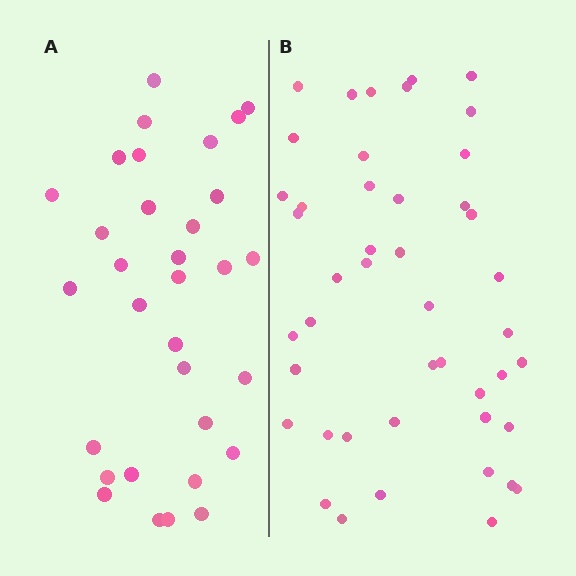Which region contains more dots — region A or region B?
Region B (the right region) has more dots.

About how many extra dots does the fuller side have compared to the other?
Region B has approximately 15 more dots than region A.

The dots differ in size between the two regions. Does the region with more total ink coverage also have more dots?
No. Region A has more total ink coverage because its dots are larger, but region B actually contains more individual dots. Total area can be misleading — the number of items is what matters here.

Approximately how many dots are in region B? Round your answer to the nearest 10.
About 40 dots. (The exact count is 45, which rounds to 40.)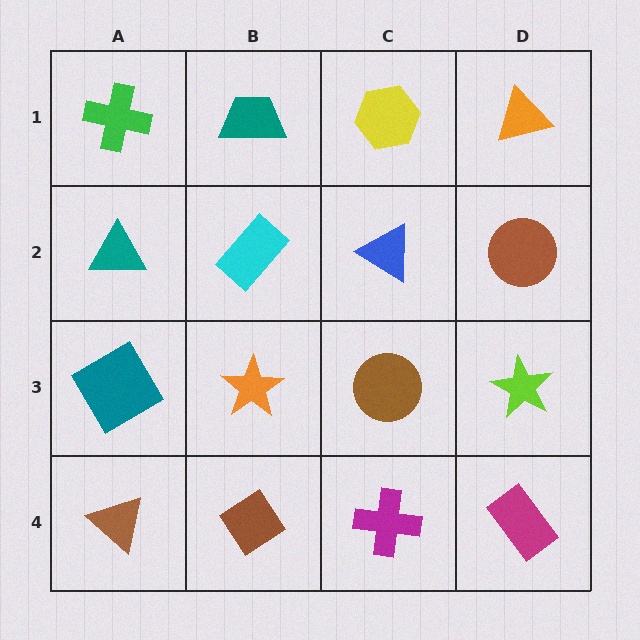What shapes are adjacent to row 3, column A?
A teal triangle (row 2, column A), a brown triangle (row 4, column A), an orange star (row 3, column B).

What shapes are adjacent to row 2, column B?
A teal trapezoid (row 1, column B), an orange star (row 3, column B), a teal triangle (row 2, column A), a blue triangle (row 2, column C).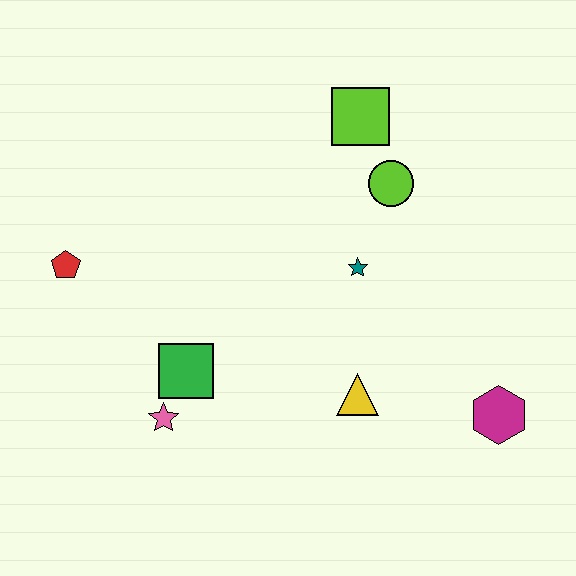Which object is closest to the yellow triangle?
The teal star is closest to the yellow triangle.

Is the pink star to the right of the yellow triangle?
No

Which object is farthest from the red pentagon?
The magenta hexagon is farthest from the red pentagon.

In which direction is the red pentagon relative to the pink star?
The red pentagon is above the pink star.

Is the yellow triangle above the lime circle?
No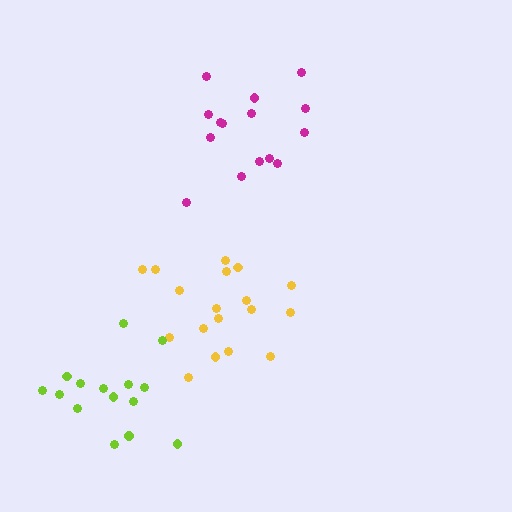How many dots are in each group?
Group 1: 15 dots, Group 2: 18 dots, Group 3: 15 dots (48 total).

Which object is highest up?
The magenta cluster is topmost.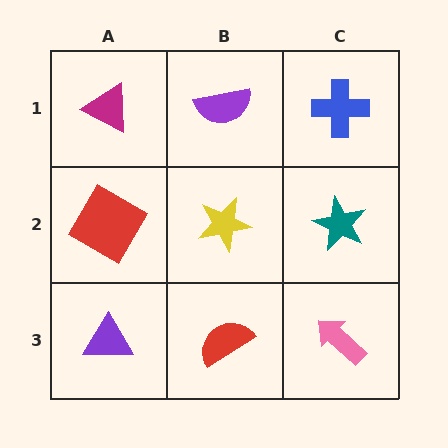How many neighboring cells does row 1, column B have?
3.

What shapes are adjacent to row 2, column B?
A purple semicircle (row 1, column B), a red semicircle (row 3, column B), a red diamond (row 2, column A), a teal star (row 2, column C).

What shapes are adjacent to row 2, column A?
A magenta triangle (row 1, column A), a purple triangle (row 3, column A), a yellow star (row 2, column B).